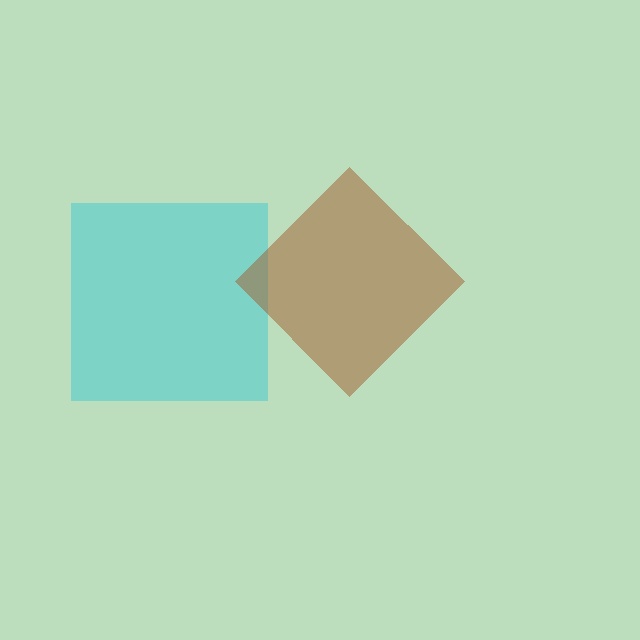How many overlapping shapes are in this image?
There are 2 overlapping shapes in the image.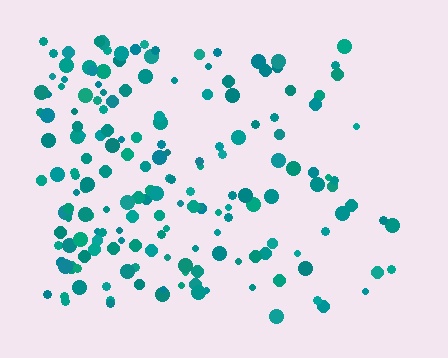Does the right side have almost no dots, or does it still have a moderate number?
Still a moderate number, just noticeably fewer than the left.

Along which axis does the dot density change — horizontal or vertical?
Horizontal.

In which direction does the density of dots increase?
From right to left, with the left side densest.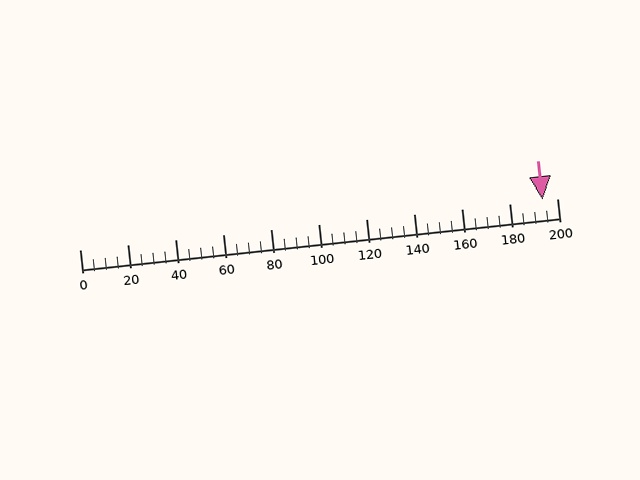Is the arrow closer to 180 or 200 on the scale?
The arrow is closer to 200.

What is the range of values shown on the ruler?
The ruler shows values from 0 to 200.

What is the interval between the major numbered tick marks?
The major tick marks are spaced 20 units apart.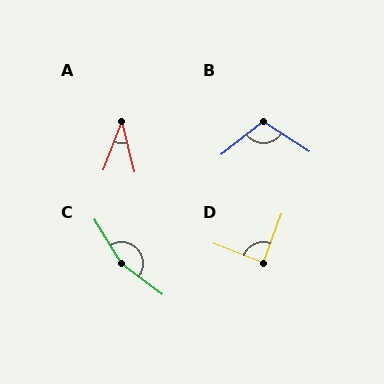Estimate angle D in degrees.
Approximately 89 degrees.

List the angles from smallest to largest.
A (36°), D (89°), B (110°), C (157°).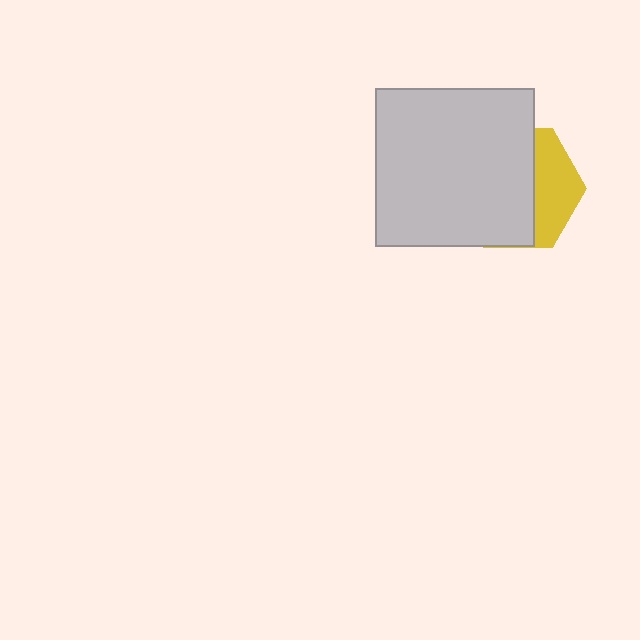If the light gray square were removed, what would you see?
You would see the complete yellow hexagon.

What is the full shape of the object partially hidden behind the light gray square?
The partially hidden object is a yellow hexagon.